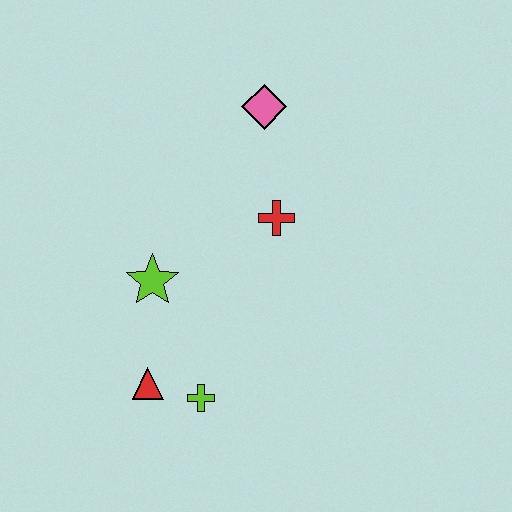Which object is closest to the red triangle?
The lime cross is closest to the red triangle.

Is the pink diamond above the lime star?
Yes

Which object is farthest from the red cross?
The red triangle is farthest from the red cross.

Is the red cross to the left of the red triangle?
No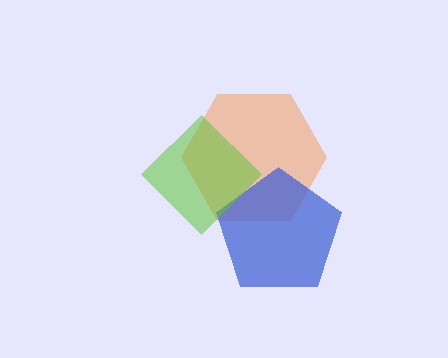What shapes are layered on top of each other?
The layered shapes are: an orange hexagon, a blue pentagon, a lime diamond.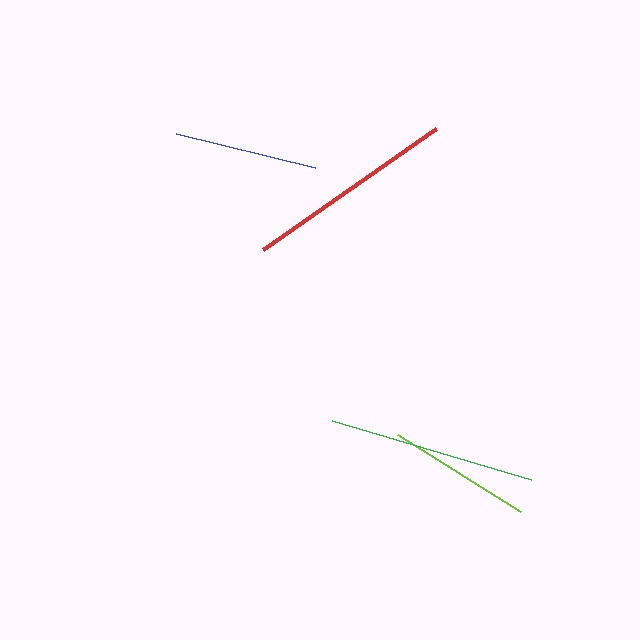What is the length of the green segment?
The green segment is approximately 207 pixels long.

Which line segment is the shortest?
The blue line is the shortest at approximately 143 pixels.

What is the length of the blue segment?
The blue segment is approximately 143 pixels long.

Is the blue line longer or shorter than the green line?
The green line is longer than the blue line.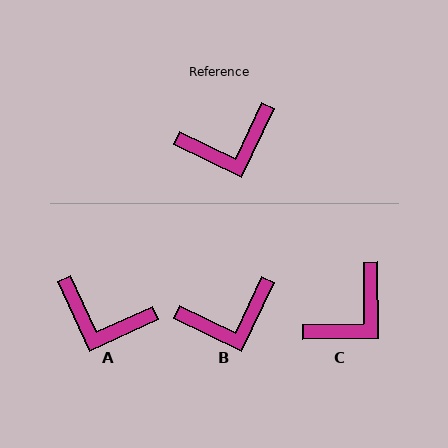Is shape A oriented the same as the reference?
No, it is off by about 40 degrees.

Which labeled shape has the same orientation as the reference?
B.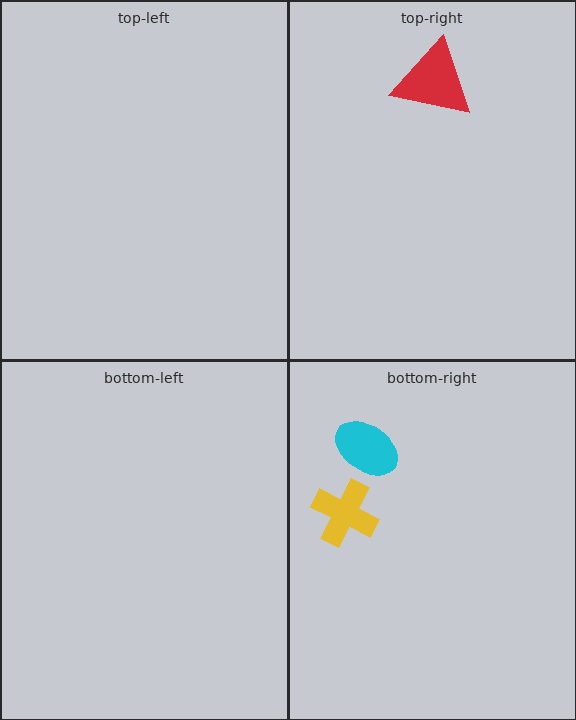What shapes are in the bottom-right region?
The yellow cross, the cyan ellipse.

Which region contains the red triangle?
The top-right region.